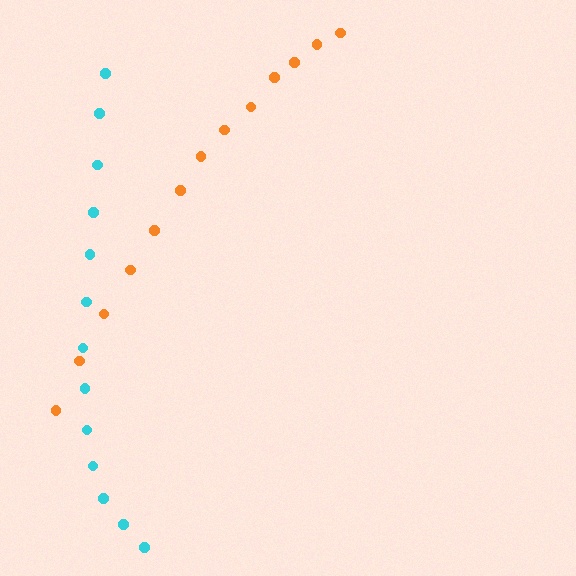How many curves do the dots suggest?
There are 2 distinct paths.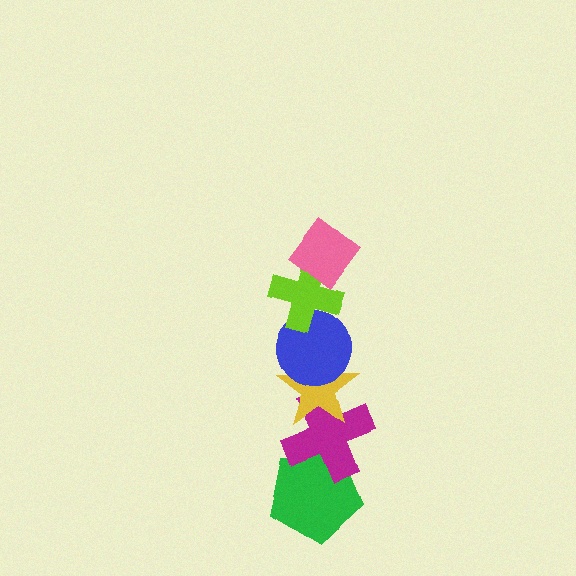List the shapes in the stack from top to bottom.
From top to bottom: the pink diamond, the lime cross, the blue circle, the yellow star, the magenta cross, the green pentagon.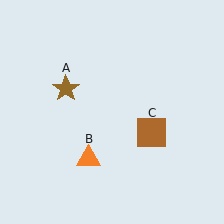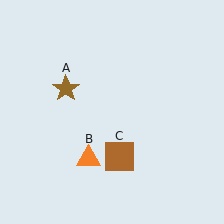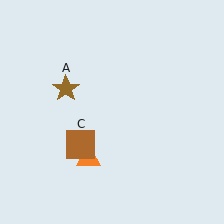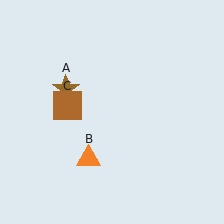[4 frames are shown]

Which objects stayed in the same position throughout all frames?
Brown star (object A) and orange triangle (object B) remained stationary.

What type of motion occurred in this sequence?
The brown square (object C) rotated clockwise around the center of the scene.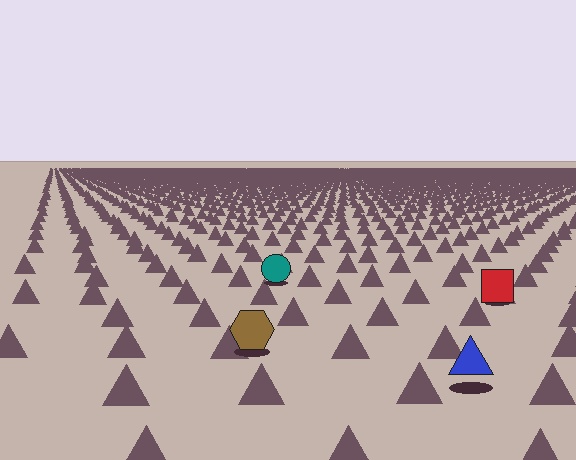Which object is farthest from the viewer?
The teal circle is farthest from the viewer. It appears smaller and the ground texture around it is denser.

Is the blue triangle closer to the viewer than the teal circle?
Yes. The blue triangle is closer — you can tell from the texture gradient: the ground texture is coarser near it.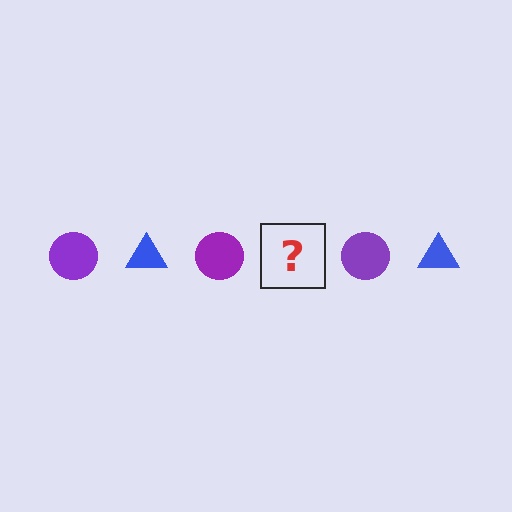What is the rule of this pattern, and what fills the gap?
The rule is that the pattern alternates between purple circle and blue triangle. The gap should be filled with a blue triangle.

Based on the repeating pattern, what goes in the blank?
The blank should be a blue triangle.